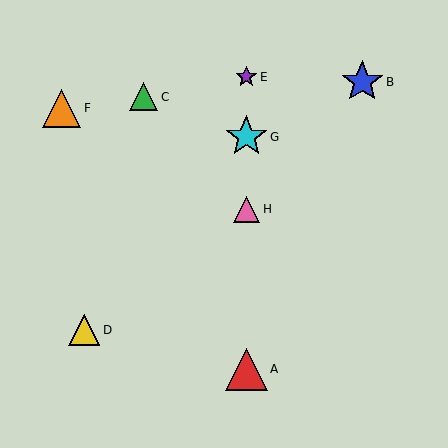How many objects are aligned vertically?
4 objects (A, E, G, H) are aligned vertically.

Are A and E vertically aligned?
Yes, both are at x≈246.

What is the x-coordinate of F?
Object F is at x≈62.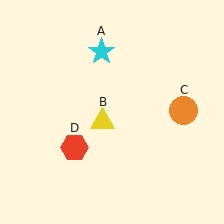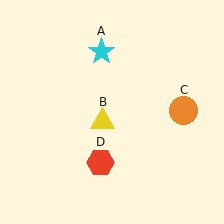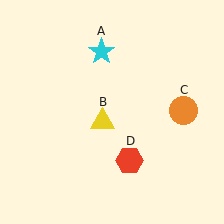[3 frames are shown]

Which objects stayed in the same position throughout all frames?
Cyan star (object A) and yellow triangle (object B) and orange circle (object C) remained stationary.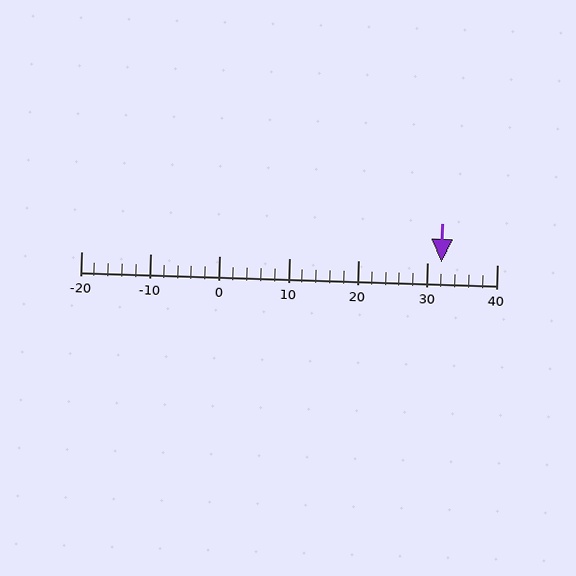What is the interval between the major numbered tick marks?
The major tick marks are spaced 10 units apart.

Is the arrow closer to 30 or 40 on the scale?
The arrow is closer to 30.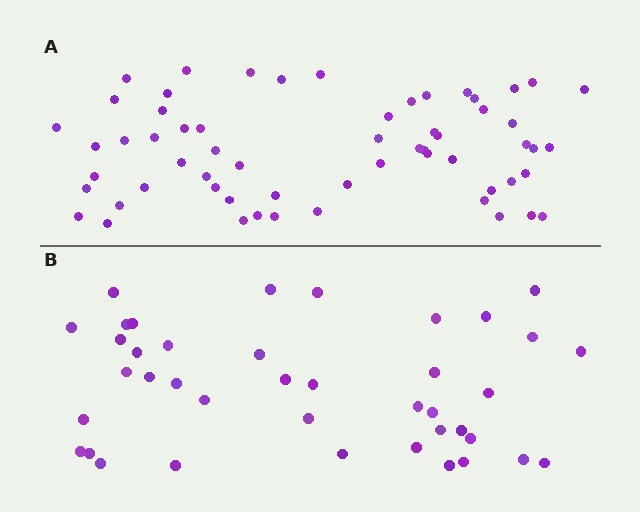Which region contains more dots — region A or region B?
Region A (the top region) has more dots.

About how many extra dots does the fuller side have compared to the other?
Region A has approximately 20 more dots than region B.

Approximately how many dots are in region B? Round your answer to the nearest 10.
About 40 dots.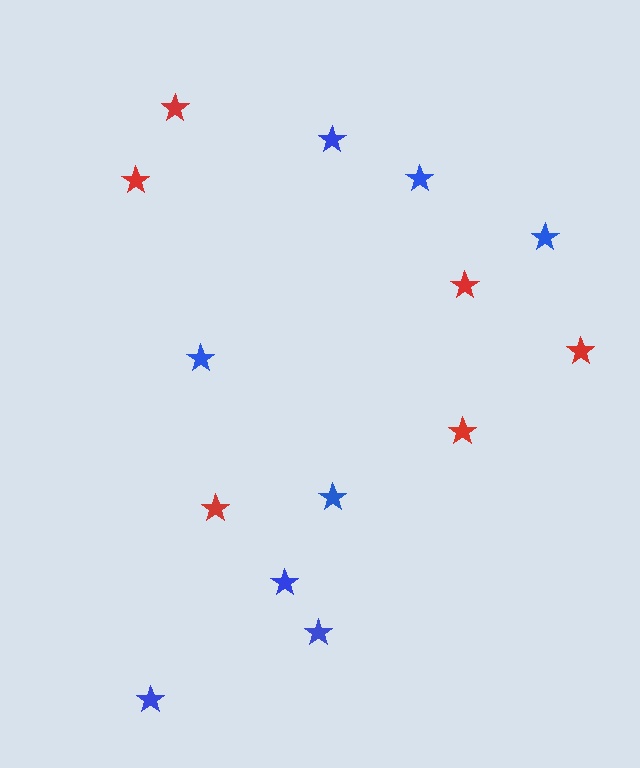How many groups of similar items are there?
There are 2 groups: one group of blue stars (8) and one group of red stars (6).